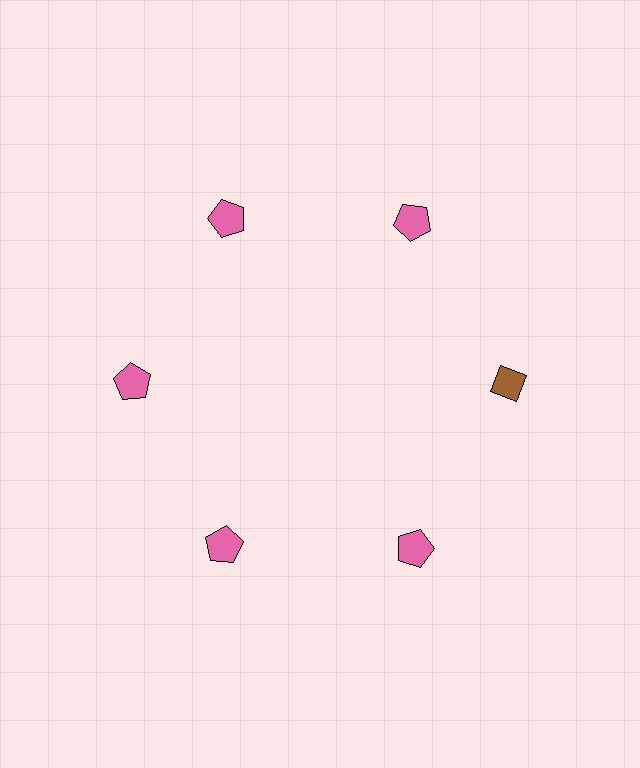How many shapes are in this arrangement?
There are 6 shapes arranged in a ring pattern.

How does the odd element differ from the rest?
It differs in both color (brown instead of pink) and shape (diamond instead of pentagon).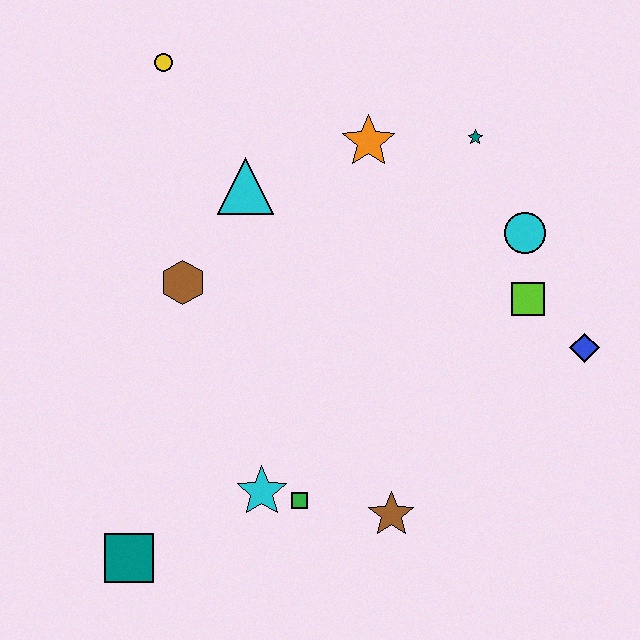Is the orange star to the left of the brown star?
Yes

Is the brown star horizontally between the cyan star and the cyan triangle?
No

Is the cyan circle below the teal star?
Yes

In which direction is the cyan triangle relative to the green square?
The cyan triangle is above the green square.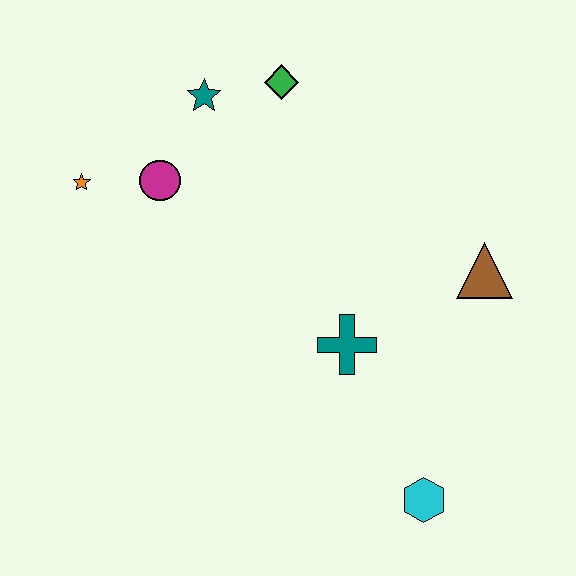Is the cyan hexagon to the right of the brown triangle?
No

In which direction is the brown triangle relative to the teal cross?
The brown triangle is to the right of the teal cross.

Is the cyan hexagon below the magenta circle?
Yes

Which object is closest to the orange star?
The magenta circle is closest to the orange star.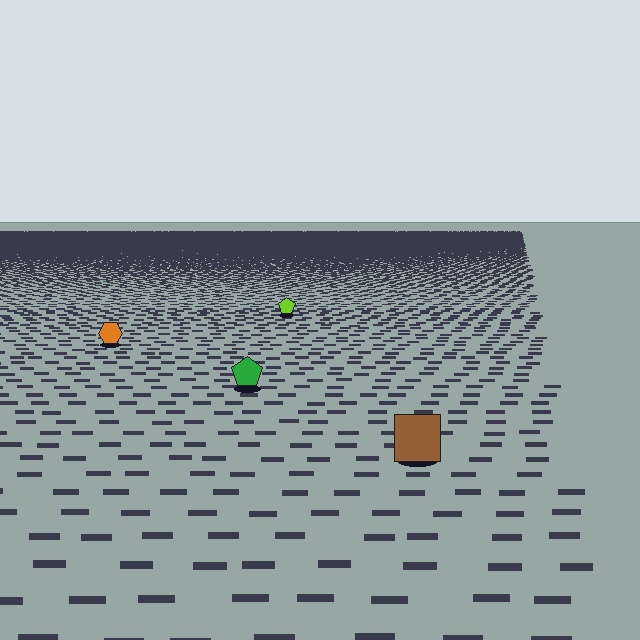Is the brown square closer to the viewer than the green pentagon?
Yes. The brown square is closer — you can tell from the texture gradient: the ground texture is coarser near it.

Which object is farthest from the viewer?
The lime pentagon is farthest from the viewer. It appears smaller and the ground texture around it is denser.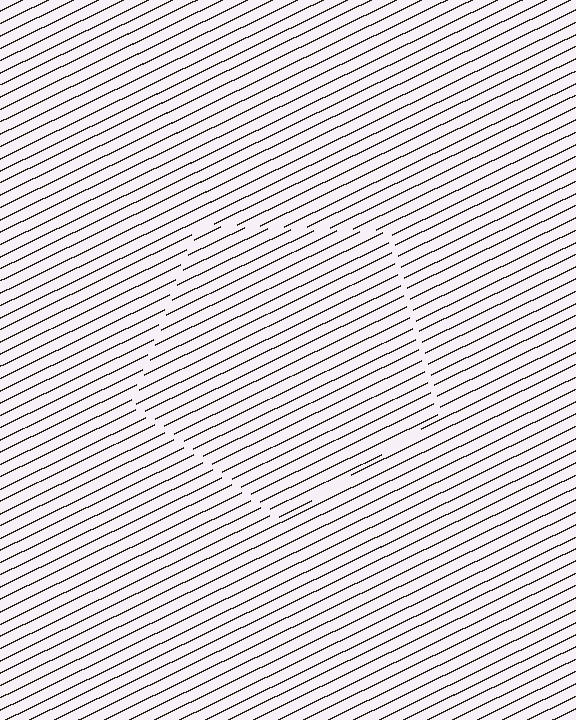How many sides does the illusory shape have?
5 sides — the line-ends trace a pentagon.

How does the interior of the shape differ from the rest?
The interior of the shape contains the same grating, shifted by half a period — the contour is defined by the phase discontinuity where line-ends from the inner and outer gratings abut.